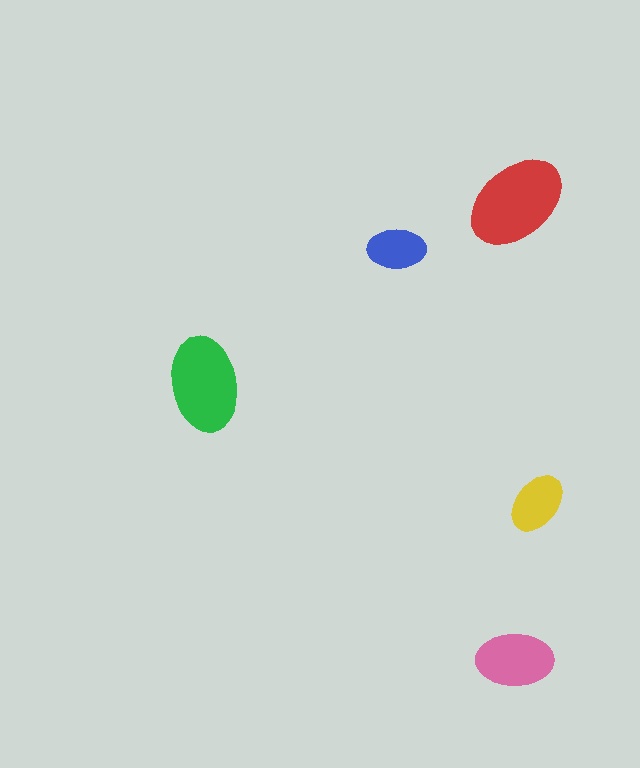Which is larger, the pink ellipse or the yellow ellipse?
The pink one.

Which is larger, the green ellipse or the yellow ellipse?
The green one.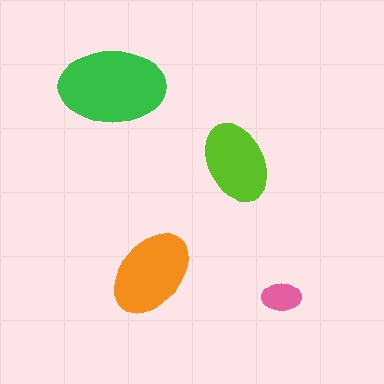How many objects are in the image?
There are 4 objects in the image.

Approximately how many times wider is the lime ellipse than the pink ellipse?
About 2 times wider.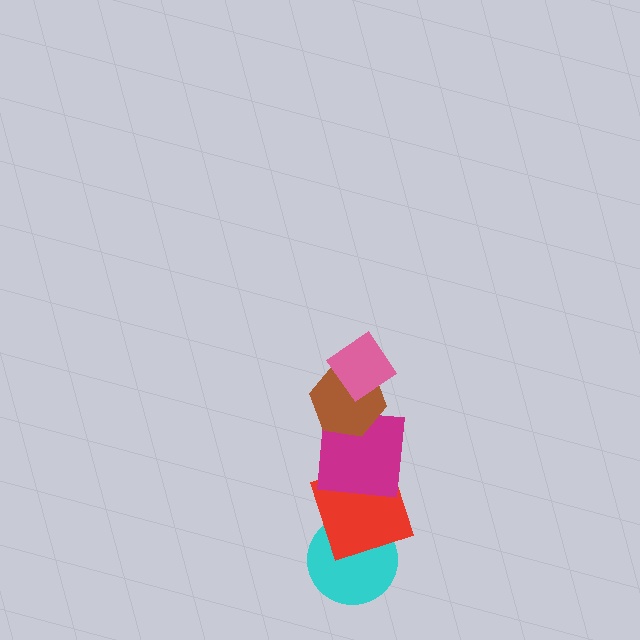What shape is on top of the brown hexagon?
The pink diamond is on top of the brown hexagon.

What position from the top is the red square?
The red square is 4th from the top.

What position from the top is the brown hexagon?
The brown hexagon is 2nd from the top.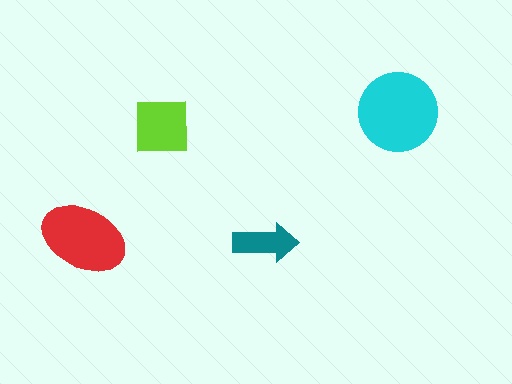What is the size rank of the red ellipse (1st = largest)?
2nd.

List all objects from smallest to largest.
The teal arrow, the lime square, the red ellipse, the cyan circle.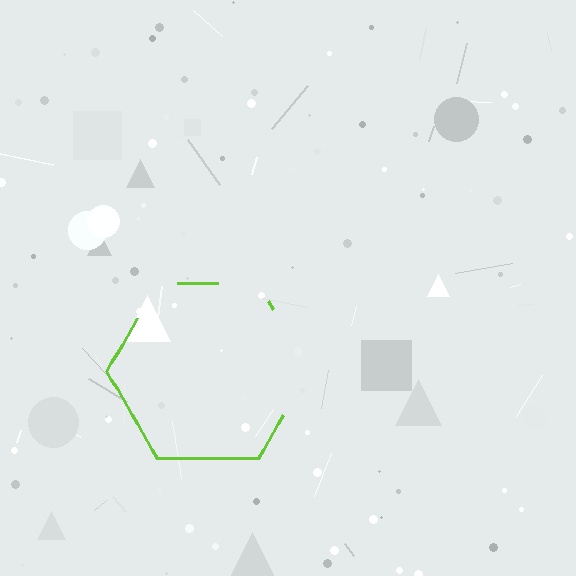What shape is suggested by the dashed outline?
The dashed outline suggests a hexagon.